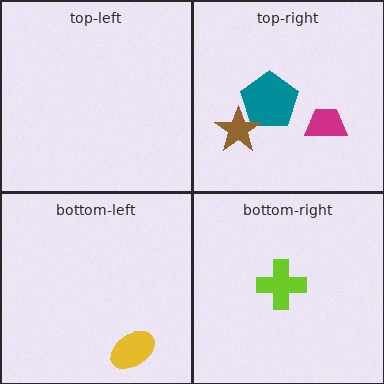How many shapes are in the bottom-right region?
1.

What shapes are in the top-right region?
The teal pentagon, the magenta trapezoid, the brown star.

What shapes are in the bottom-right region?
The lime cross.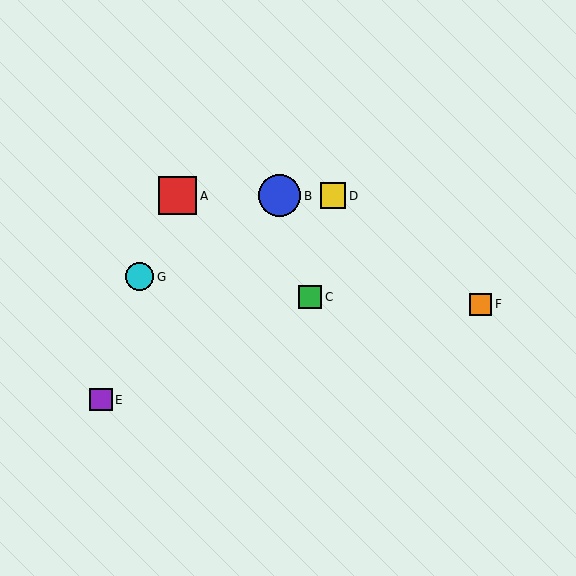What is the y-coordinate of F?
Object F is at y≈304.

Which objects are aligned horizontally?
Objects A, B, D are aligned horizontally.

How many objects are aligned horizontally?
3 objects (A, B, D) are aligned horizontally.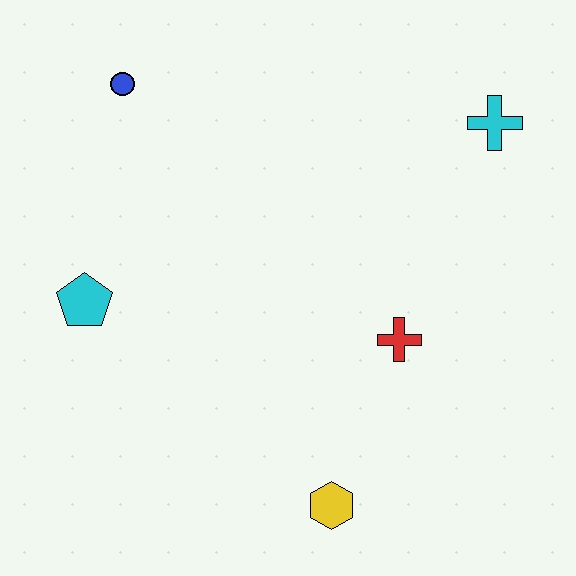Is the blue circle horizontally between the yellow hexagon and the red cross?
No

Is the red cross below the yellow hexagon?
No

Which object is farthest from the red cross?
The blue circle is farthest from the red cross.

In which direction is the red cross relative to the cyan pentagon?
The red cross is to the right of the cyan pentagon.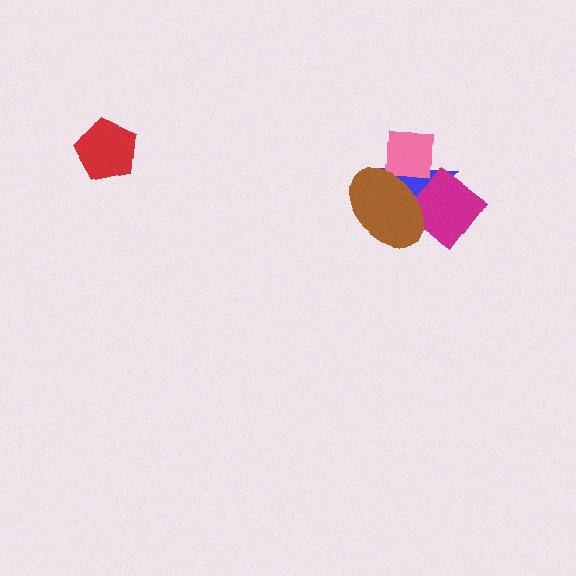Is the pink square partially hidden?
Yes, it is partially covered by another shape.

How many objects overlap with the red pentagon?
0 objects overlap with the red pentagon.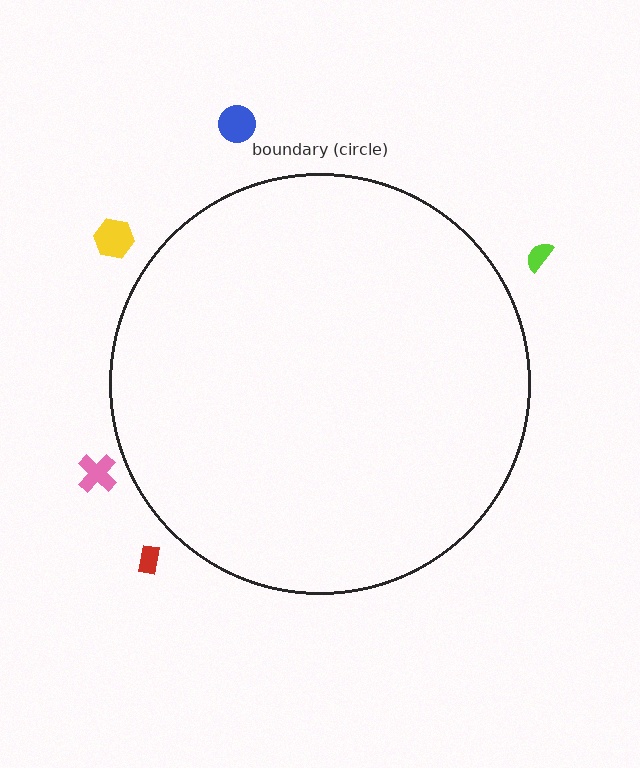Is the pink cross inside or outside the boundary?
Outside.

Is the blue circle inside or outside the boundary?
Outside.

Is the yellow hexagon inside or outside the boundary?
Outside.